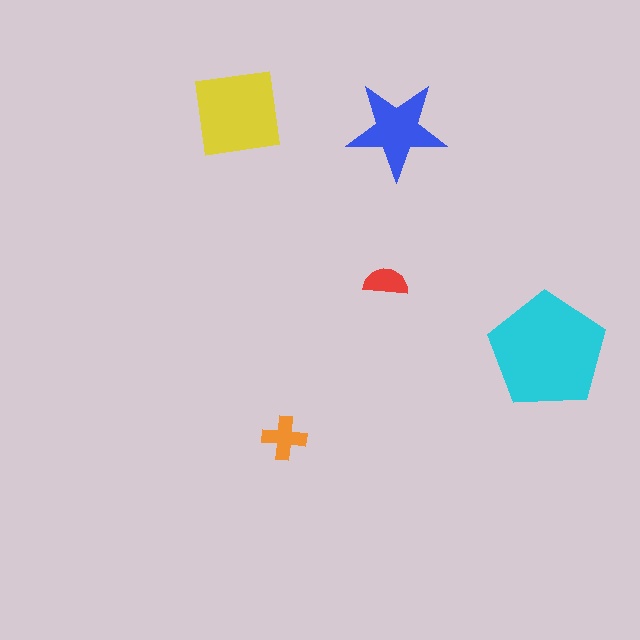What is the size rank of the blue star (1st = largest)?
3rd.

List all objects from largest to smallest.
The cyan pentagon, the yellow square, the blue star, the orange cross, the red semicircle.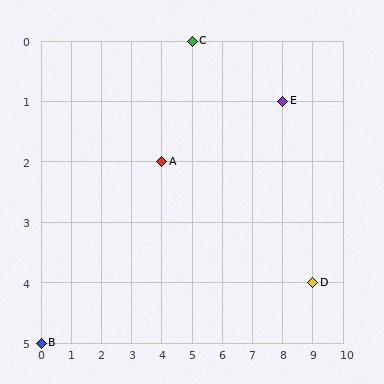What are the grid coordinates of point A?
Point A is at grid coordinates (4, 2).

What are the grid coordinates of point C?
Point C is at grid coordinates (5, 0).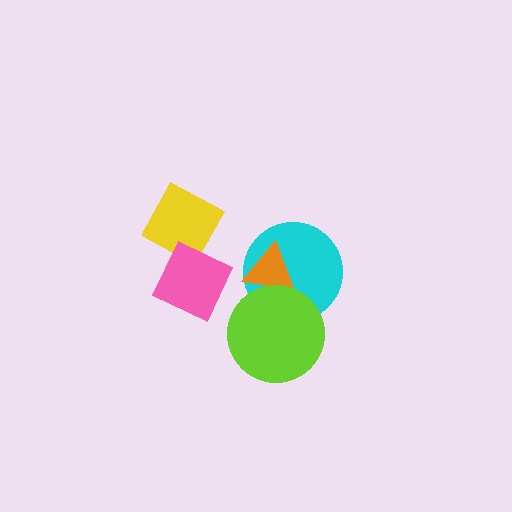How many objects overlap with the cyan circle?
2 objects overlap with the cyan circle.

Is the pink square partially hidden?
No, no other shape covers it.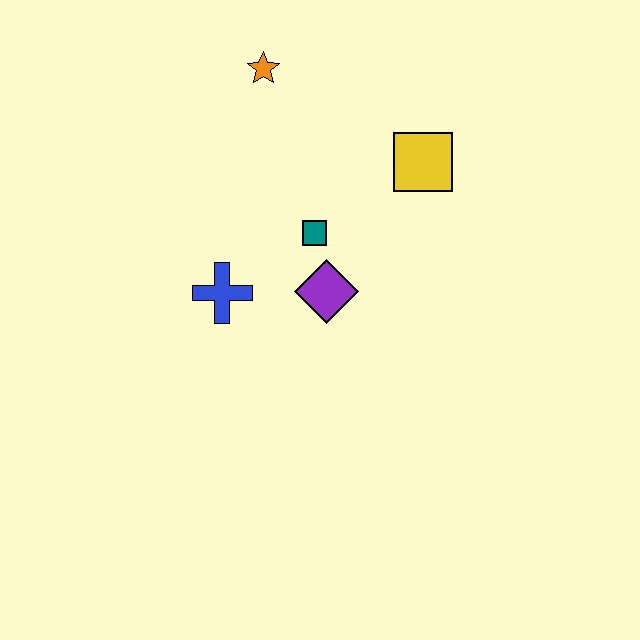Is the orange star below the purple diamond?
No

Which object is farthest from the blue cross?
The yellow square is farthest from the blue cross.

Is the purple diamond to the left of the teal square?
No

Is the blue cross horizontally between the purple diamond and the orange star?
No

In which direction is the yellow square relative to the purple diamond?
The yellow square is above the purple diamond.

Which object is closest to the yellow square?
The teal square is closest to the yellow square.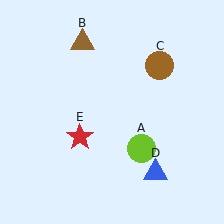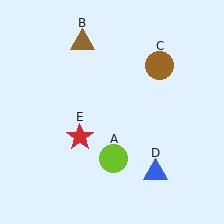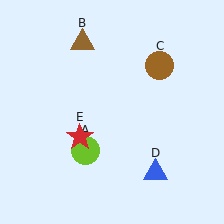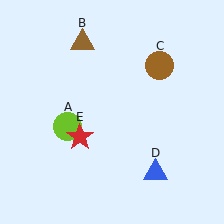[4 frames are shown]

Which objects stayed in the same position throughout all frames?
Brown triangle (object B) and brown circle (object C) and blue triangle (object D) and red star (object E) remained stationary.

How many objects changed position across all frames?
1 object changed position: lime circle (object A).